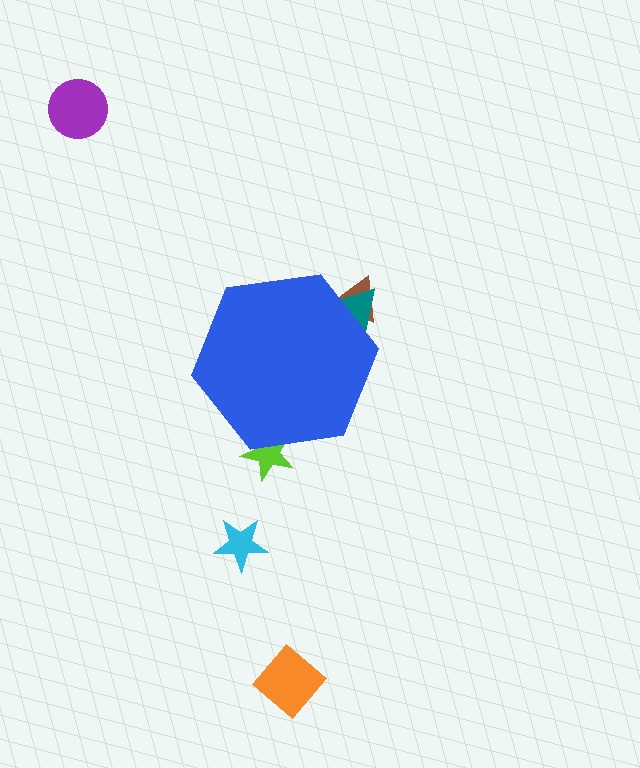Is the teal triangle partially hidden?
Yes, the teal triangle is partially hidden behind the blue hexagon.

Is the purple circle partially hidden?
No, the purple circle is fully visible.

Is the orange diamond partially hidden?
No, the orange diamond is fully visible.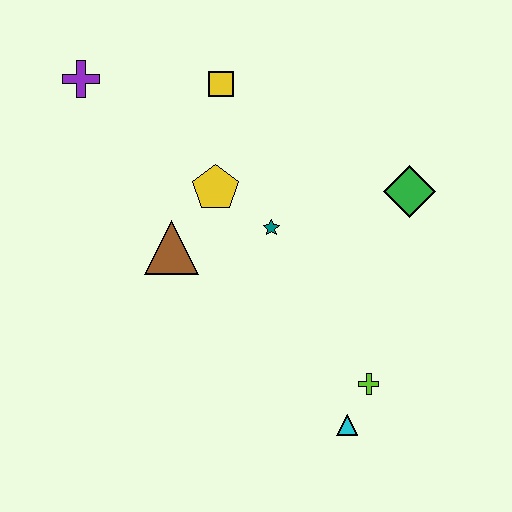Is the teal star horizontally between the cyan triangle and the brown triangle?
Yes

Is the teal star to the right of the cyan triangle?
No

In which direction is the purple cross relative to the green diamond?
The purple cross is to the left of the green diamond.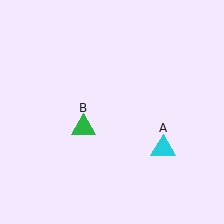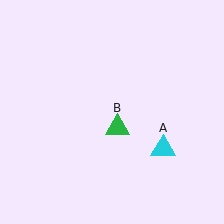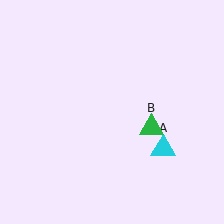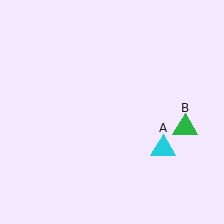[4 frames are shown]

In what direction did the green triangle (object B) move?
The green triangle (object B) moved right.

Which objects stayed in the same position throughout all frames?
Cyan triangle (object A) remained stationary.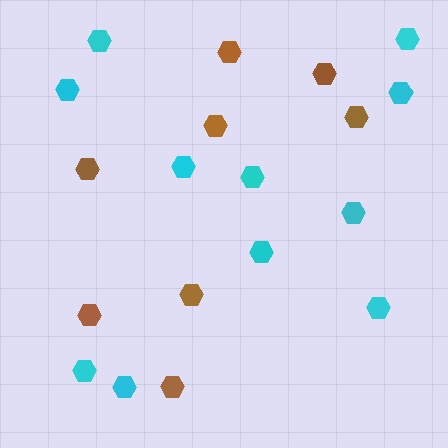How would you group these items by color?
There are 2 groups: one group of cyan hexagons (11) and one group of brown hexagons (8).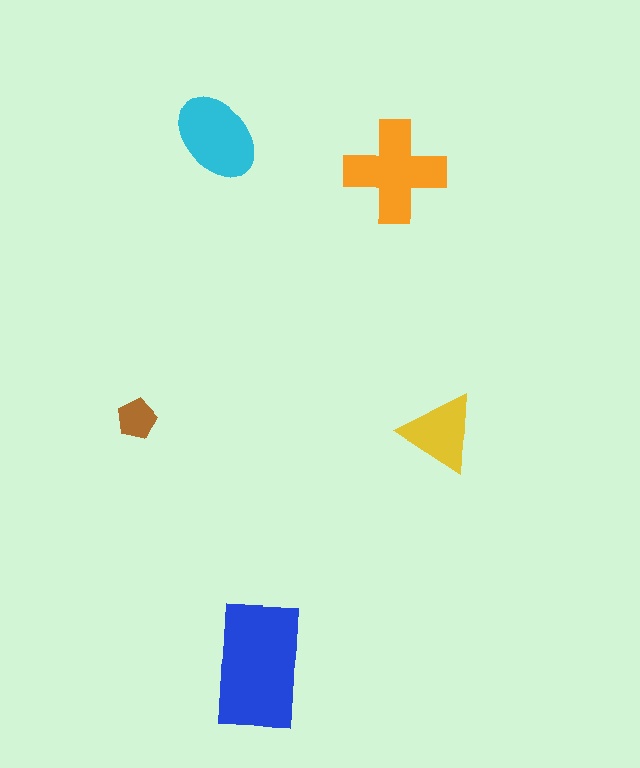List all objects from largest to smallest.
The blue rectangle, the orange cross, the cyan ellipse, the yellow triangle, the brown pentagon.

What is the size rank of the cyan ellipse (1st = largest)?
3rd.